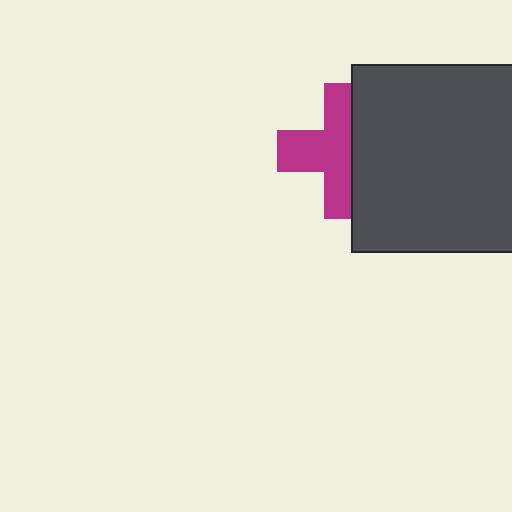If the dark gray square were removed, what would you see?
You would see the complete magenta cross.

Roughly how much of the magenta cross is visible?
About half of it is visible (roughly 59%).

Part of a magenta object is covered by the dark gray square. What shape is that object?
It is a cross.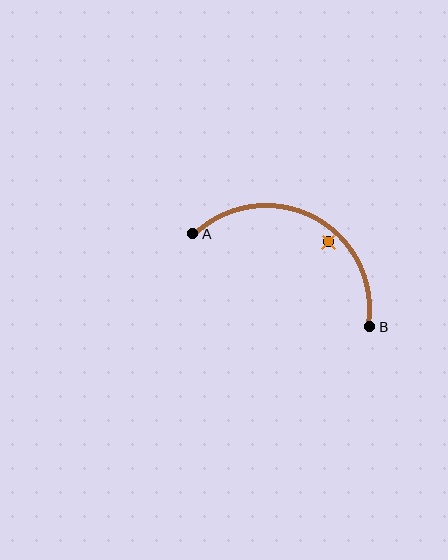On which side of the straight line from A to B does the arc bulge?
The arc bulges above the straight line connecting A and B.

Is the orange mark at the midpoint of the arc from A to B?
No — the orange mark does not lie on the arc at all. It sits slightly inside the curve.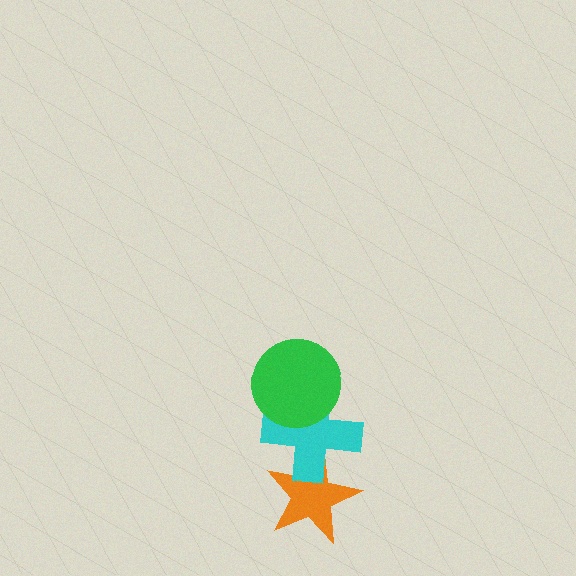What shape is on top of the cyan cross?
The green circle is on top of the cyan cross.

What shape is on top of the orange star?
The cyan cross is on top of the orange star.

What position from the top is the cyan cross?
The cyan cross is 2nd from the top.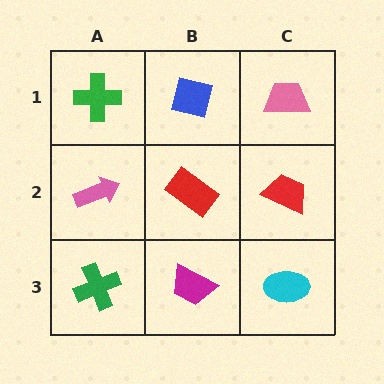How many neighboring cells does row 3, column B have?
3.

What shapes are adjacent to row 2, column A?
A green cross (row 1, column A), a green cross (row 3, column A), a red rectangle (row 2, column B).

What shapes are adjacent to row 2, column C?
A pink trapezoid (row 1, column C), a cyan ellipse (row 3, column C), a red rectangle (row 2, column B).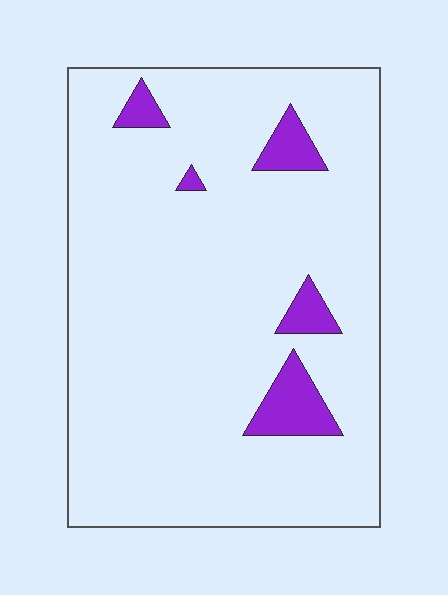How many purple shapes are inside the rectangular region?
5.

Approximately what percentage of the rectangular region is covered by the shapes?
Approximately 10%.